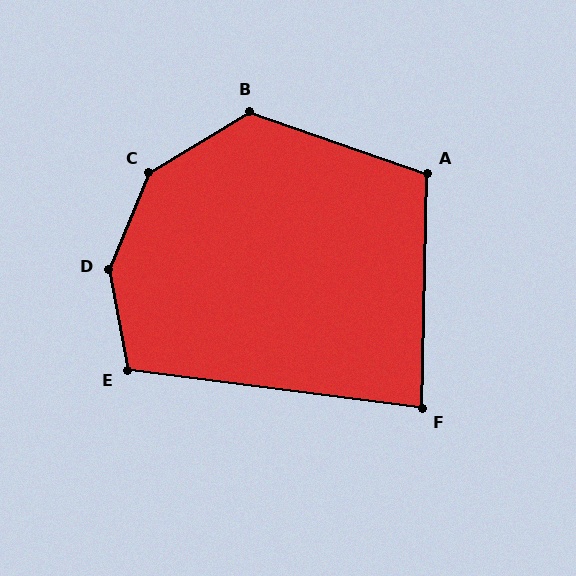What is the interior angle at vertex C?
Approximately 144 degrees (obtuse).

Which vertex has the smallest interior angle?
F, at approximately 84 degrees.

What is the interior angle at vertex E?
Approximately 108 degrees (obtuse).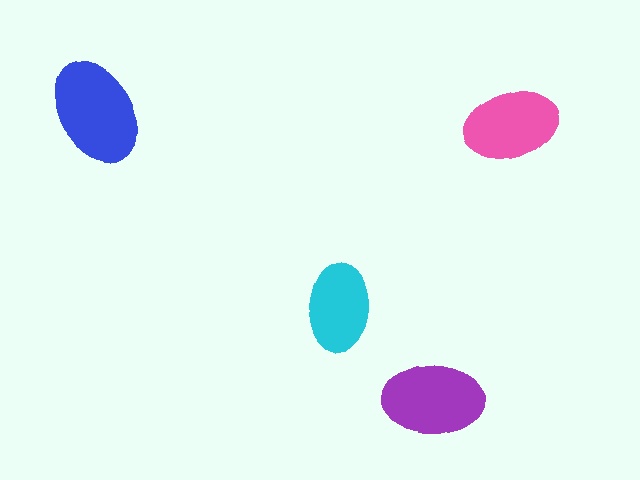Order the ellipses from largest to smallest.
the blue one, the purple one, the pink one, the cyan one.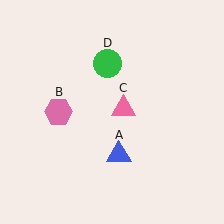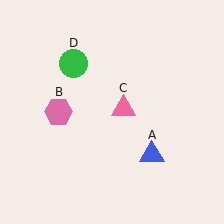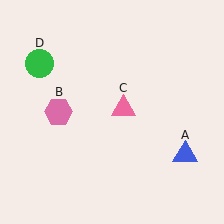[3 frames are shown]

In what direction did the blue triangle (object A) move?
The blue triangle (object A) moved right.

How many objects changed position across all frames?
2 objects changed position: blue triangle (object A), green circle (object D).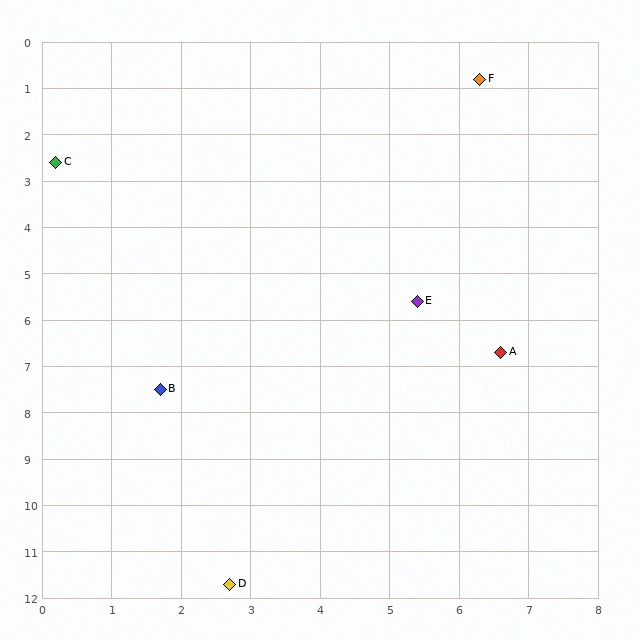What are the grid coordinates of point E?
Point E is at approximately (5.4, 5.6).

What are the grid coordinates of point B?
Point B is at approximately (1.7, 7.5).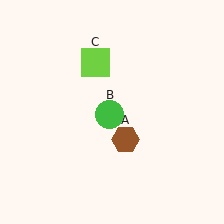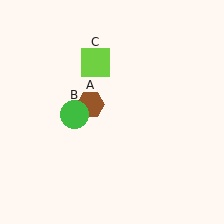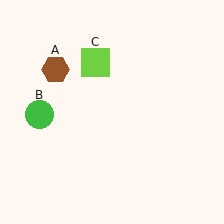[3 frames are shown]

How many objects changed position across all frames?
2 objects changed position: brown hexagon (object A), green circle (object B).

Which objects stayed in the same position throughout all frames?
Lime square (object C) remained stationary.